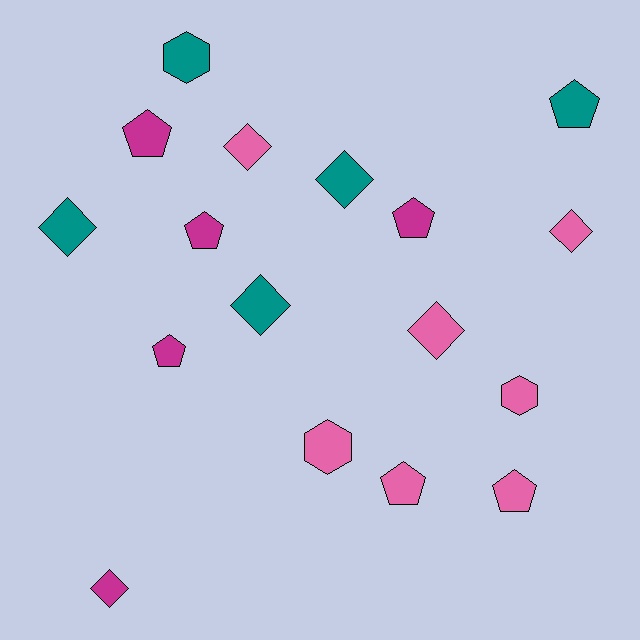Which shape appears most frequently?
Diamond, with 7 objects.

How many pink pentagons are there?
There are 2 pink pentagons.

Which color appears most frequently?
Pink, with 7 objects.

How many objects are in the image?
There are 17 objects.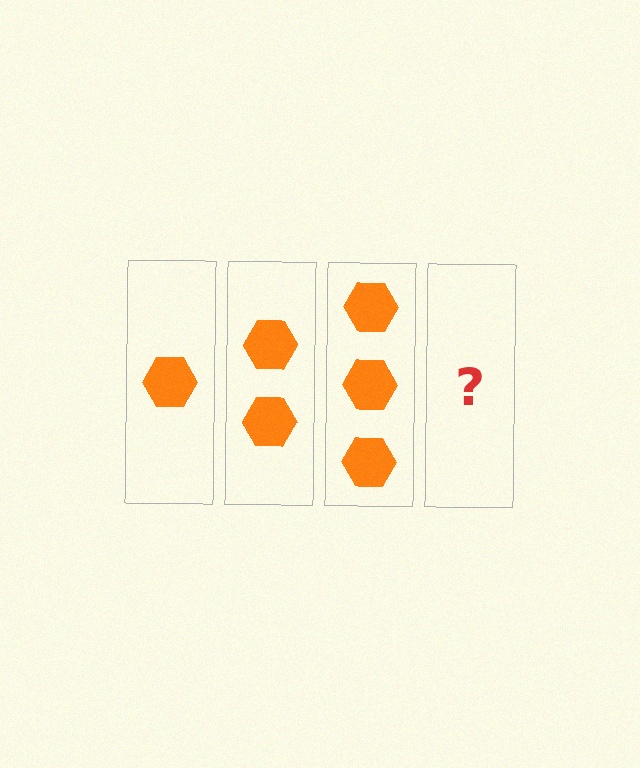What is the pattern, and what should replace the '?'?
The pattern is that each step adds one more hexagon. The '?' should be 4 hexagons.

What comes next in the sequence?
The next element should be 4 hexagons.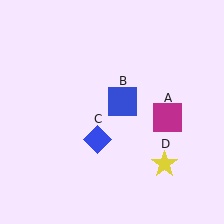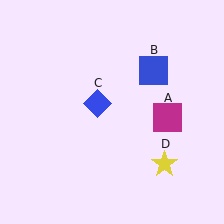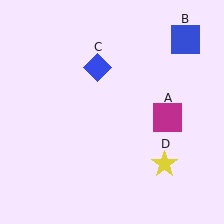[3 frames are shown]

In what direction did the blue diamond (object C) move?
The blue diamond (object C) moved up.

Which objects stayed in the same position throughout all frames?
Magenta square (object A) and yellow star (object D) remained stationary.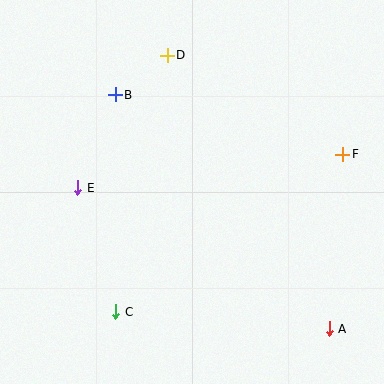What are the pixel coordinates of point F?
Point F is at (343, 155).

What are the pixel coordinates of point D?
Point D is at (167, 55).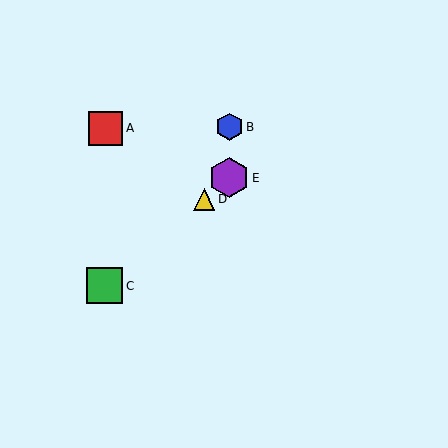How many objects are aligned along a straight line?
3 objects (C, D, E) are aligned along a straight line.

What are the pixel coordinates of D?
Object D is at (204, 199).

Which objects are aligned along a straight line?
Objects C, D, E are aligned along a straight line.